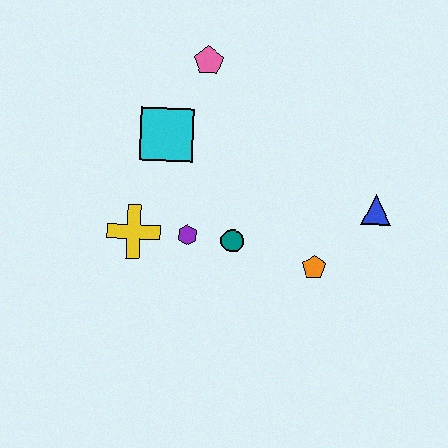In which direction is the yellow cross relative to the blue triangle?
The yellow cross is to the left of the blue triangle.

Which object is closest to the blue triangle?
The orange pentagon is closest to the blue triangle.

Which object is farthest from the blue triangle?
The yellow cross is farthest from the blue triangle.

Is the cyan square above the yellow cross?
Yes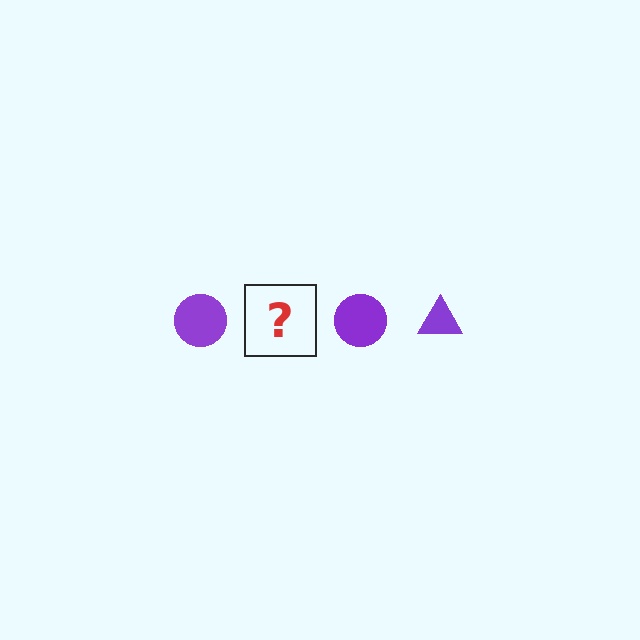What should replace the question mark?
The question mark should be replaced with a purple triangle.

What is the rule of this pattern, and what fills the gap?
The rule is that the pattern cycles through circle, triangle shapes in purple. The gap should be filled with a purple triangle.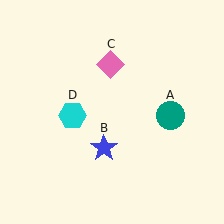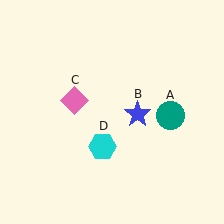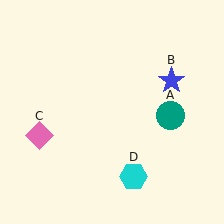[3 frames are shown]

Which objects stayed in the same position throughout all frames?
Teal circle (object A) remained stationary.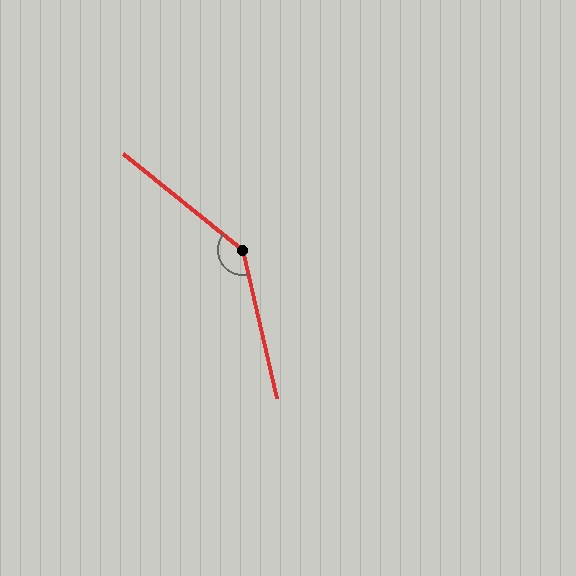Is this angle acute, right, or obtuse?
It is obtuse.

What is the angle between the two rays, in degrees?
Approximately 142 degrees.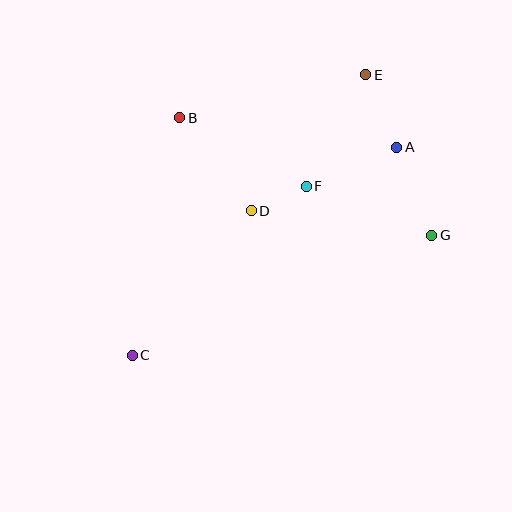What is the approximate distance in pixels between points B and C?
The distance between B and C is approximately 242 pixels.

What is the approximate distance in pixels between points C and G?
The distance between C and G is approximately 323 pixels.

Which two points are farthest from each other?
Points C and E are farthest from each other.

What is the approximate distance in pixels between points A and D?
The distance between A and D is approximately 159 pixels.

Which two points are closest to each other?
Points D and F are closest to each other.